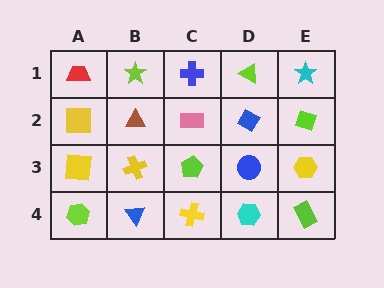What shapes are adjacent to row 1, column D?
A blue diamond (row 2, column D), a blue cross (row 1, column C), a cyan star (row 1, column E).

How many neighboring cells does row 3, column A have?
3.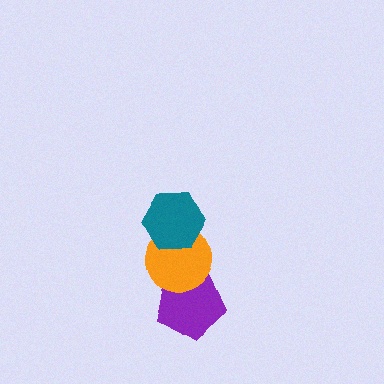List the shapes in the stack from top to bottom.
From top to bottom: the teal hexagon, the orange circle, the purple pentagon.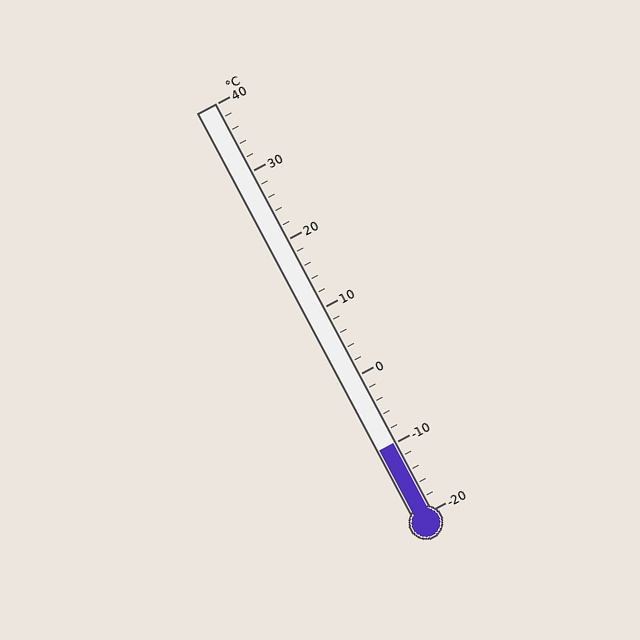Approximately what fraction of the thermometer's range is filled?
The thermometer is filled to approximately 15% of its range.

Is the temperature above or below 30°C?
The temperature is below 30°C.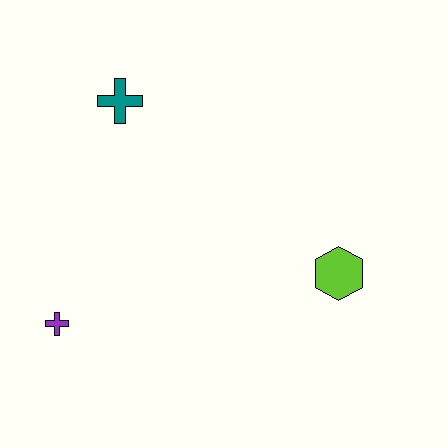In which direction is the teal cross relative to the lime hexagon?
The teal cross is to the left of the lime hexagon.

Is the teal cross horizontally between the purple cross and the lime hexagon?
Yes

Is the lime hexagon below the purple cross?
No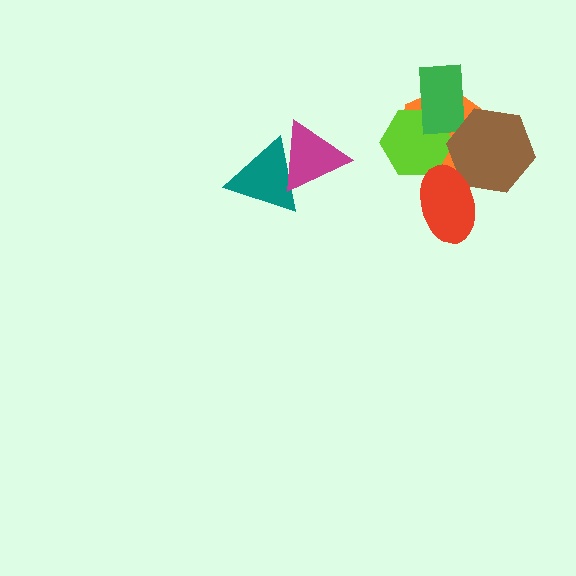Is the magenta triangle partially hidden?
No, no other shape covers it.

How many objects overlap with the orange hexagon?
4 objects overlap with the orange hexagon.